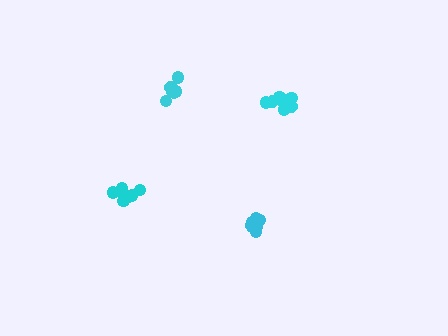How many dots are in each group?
Group 1: 7 dots, Group 2: 7 dots, Group 3: 7 dots, Group 4: 9 dots (30 total).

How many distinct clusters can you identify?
There are 4 distinct clusters.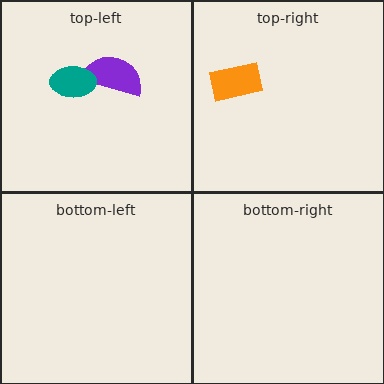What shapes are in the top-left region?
The purple semicircle, the teal ellipse.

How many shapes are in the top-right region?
1.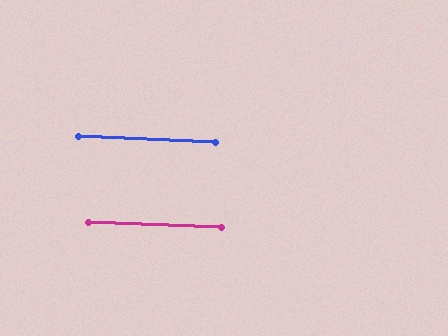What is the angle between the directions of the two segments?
Approximately 0 degrees.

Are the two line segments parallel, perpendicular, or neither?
Parallel — their directions differ by only 0.3°.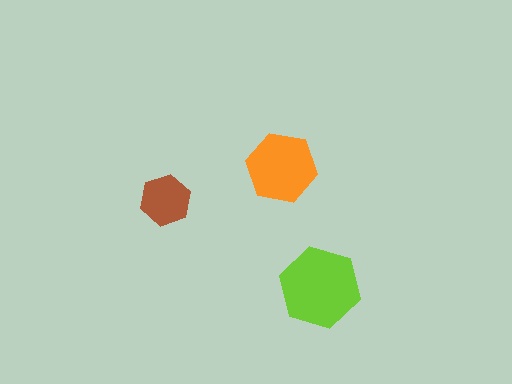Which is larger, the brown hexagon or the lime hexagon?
The lime one.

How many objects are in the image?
There are 3 objects in the image.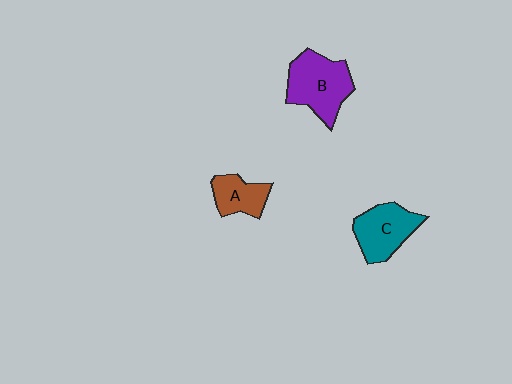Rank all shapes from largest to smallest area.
From largest to smallest: B (purple), C (teal), A (brown).